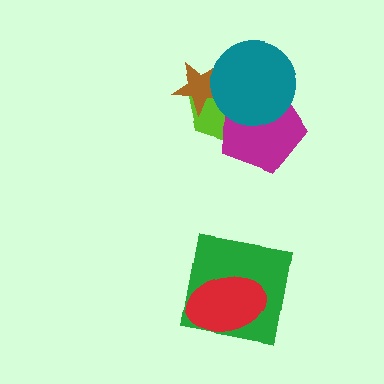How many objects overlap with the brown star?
2 objects overlap with the brown star.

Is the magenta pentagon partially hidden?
Yes, it is partially covered by another shape.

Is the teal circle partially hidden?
No, no other shape covers it.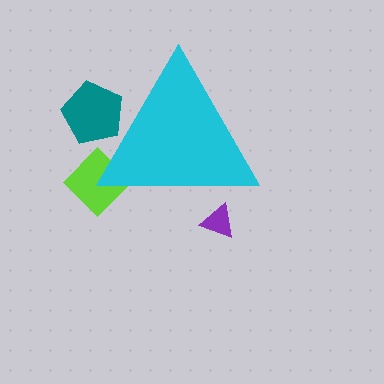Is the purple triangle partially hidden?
Yes, the purple triangle is partially hidden behind the cyan triangle.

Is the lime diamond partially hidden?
Yes, the lime diamond is partially hidden behind the cyan triangle.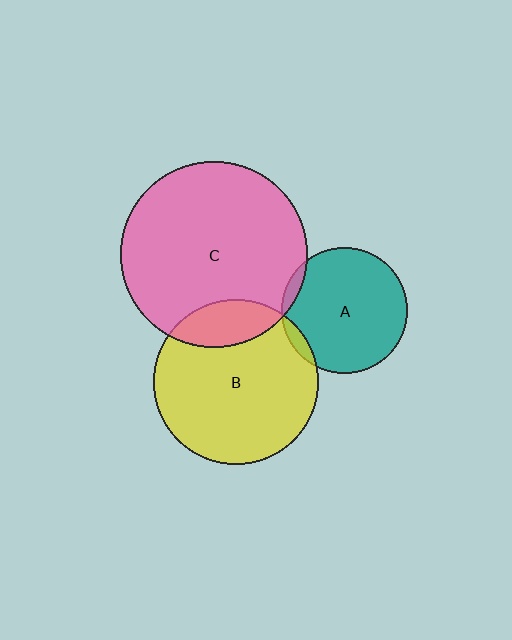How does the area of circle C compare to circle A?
Approximately 2.2 times.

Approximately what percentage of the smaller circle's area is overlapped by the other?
Approximately 5%.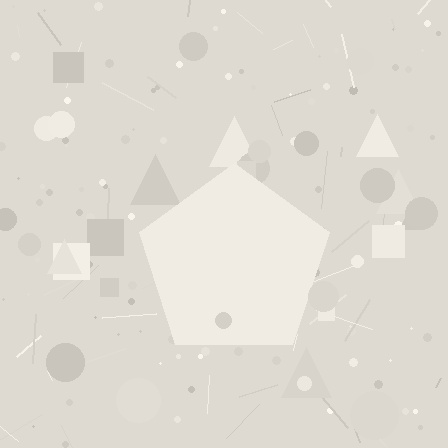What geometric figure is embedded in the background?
A pentagon is embedded in the background.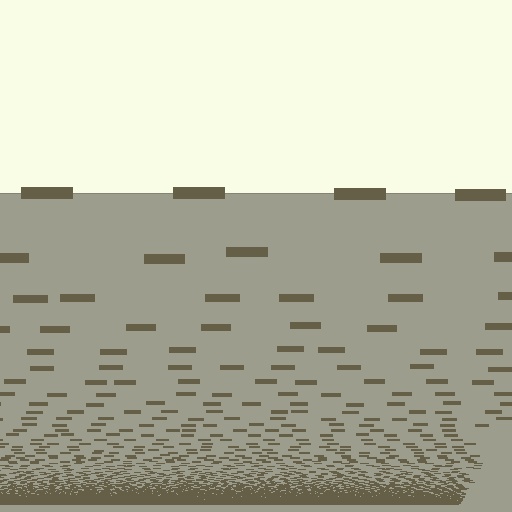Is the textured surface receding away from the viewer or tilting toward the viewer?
The surface appears to tilt toward the viewer. Texture elements get larger and sparser toward the top.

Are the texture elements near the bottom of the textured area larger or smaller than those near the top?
Smaller. The gradient is inverted — elements near the bottom are smaller and denser.